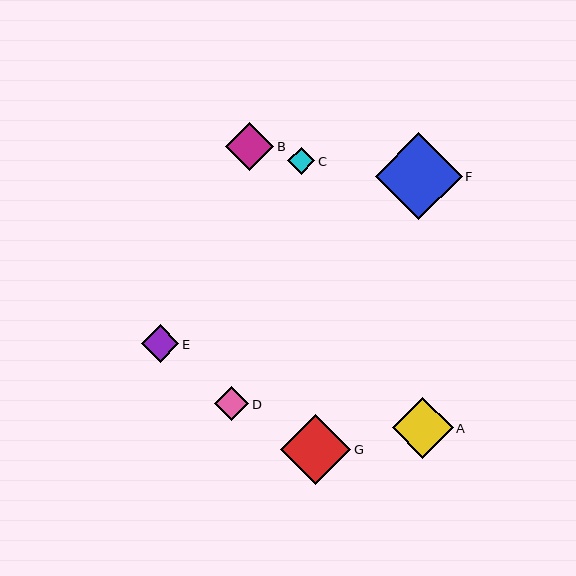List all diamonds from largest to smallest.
From largest to smallest: F, G, A, B, E, D, C.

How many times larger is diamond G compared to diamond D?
Diamond G is approximately 2.1 times the size of diamond D.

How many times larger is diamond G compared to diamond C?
Diamond G is approximately 2.6 times the size of diamond C.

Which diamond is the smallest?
Diamond C is the smallest with a size of approximately 27 pixels.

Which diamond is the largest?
Diamond F is the largest with a size of approximately 87 pixels.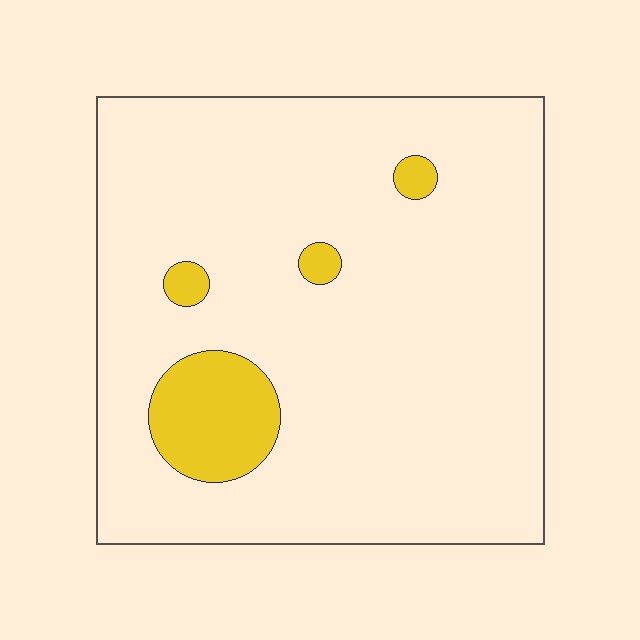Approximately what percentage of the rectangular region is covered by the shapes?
Approximately 10%.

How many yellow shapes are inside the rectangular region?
4.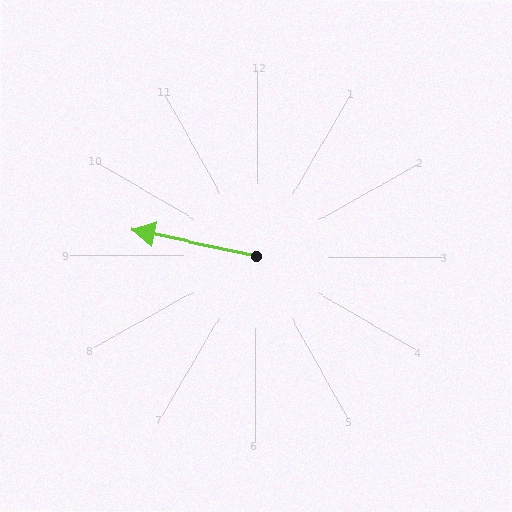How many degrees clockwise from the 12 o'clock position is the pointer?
Approximately 282 degrees.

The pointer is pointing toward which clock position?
Roughly 9 o'clock.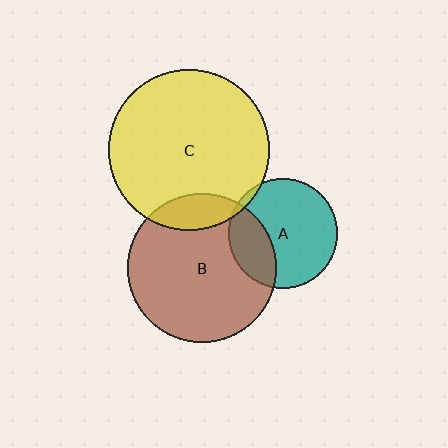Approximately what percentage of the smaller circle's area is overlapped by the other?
Approximately 15%.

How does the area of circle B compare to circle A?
Approximately 1.8 times.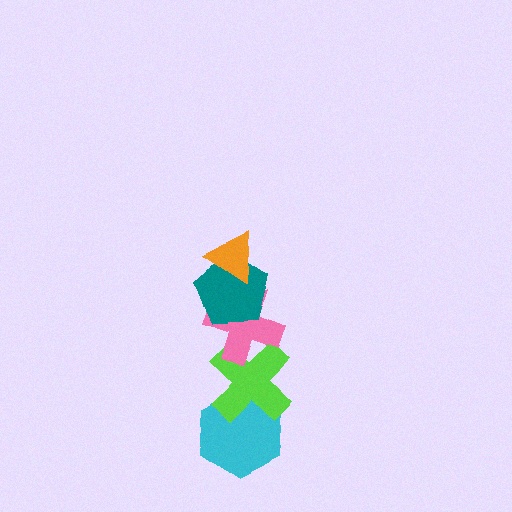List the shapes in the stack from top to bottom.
From top to bottom: the orange triangle, the teal pentagon, the pink cross, the lime cross, the cyan hexagon.